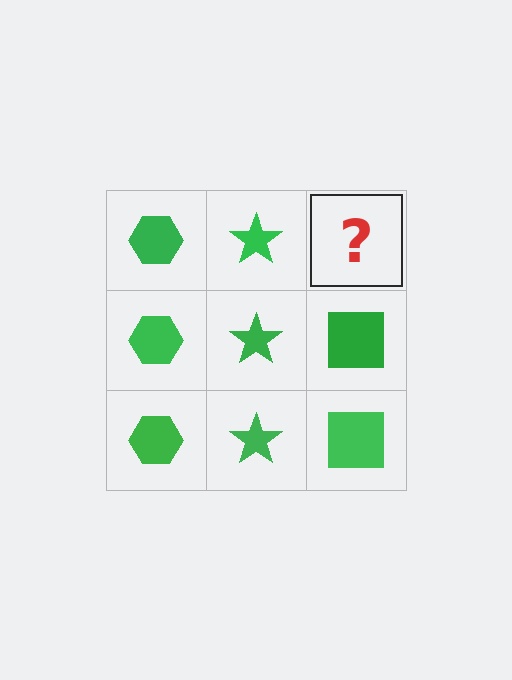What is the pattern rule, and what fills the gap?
The rule is that each column has a consistent shape. The gap should be filled with a green square.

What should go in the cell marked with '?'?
The missing cell should contain a green square.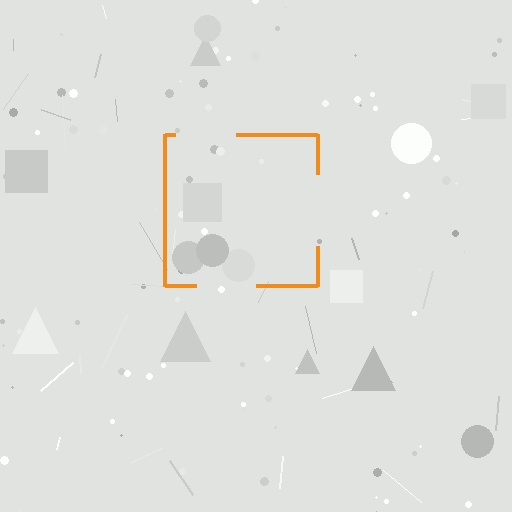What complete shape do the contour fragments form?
The contour fragments form a square.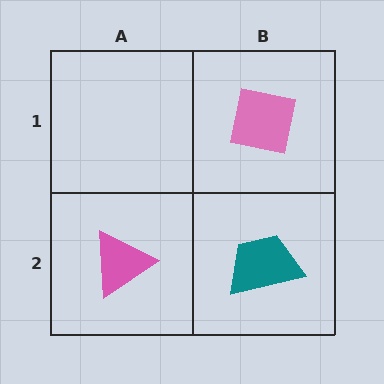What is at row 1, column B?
A pink square.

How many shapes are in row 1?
1 shape.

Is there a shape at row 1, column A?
No, that cell is empty.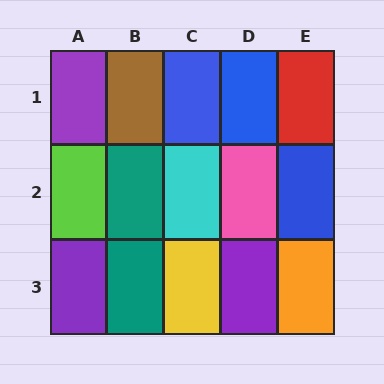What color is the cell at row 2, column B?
Teal.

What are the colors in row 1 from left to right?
Purple, brown, blue, blue, red.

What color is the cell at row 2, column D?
Pink.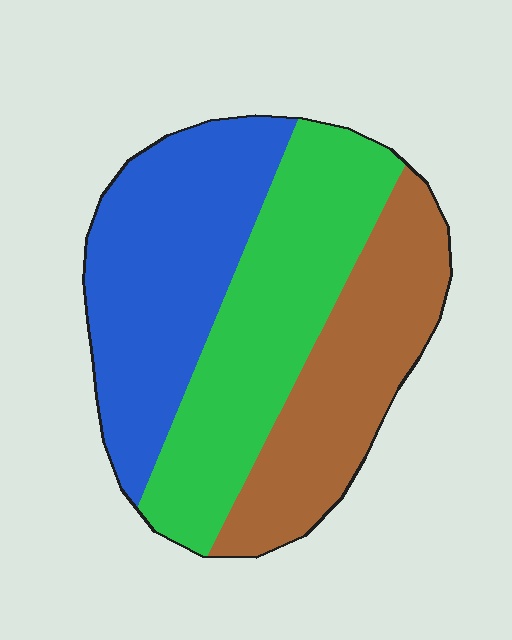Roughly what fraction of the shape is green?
Green takes up about three eighths (3/8) of the shape.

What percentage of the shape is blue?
Blue takes up between a third and a half of the shape.